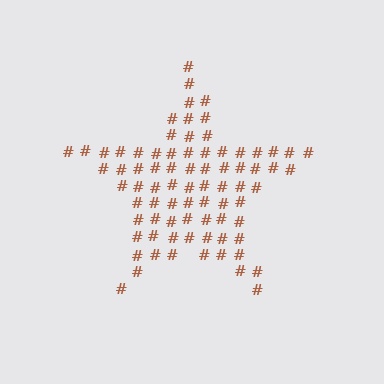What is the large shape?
The large shape is a star.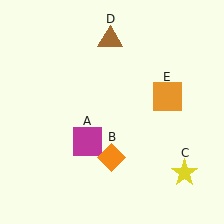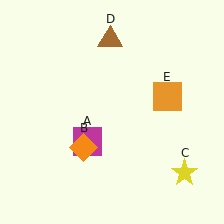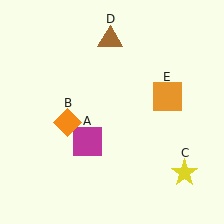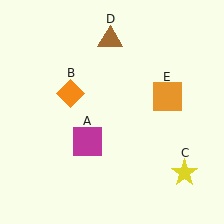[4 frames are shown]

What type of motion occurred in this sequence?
The orange diamond (object B) rotated clockwise around the center of the scene.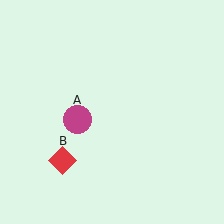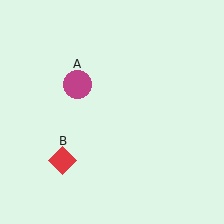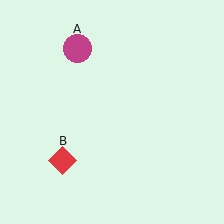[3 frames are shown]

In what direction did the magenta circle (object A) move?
The magenta circle (object A) moved up.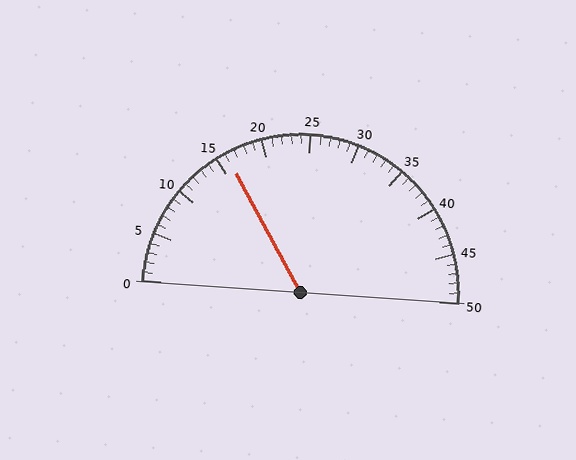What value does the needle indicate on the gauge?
The needle indicates approximately 16.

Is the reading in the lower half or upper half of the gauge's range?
The reading is in the lower half of the range (0 to 50).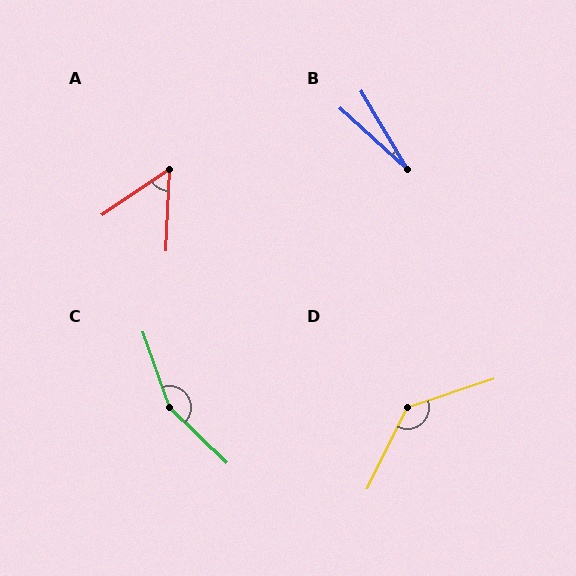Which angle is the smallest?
B, at approximately 17 degrees.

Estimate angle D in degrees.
Approximately 135 degrees.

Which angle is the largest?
C, at approximately 153 degrees.